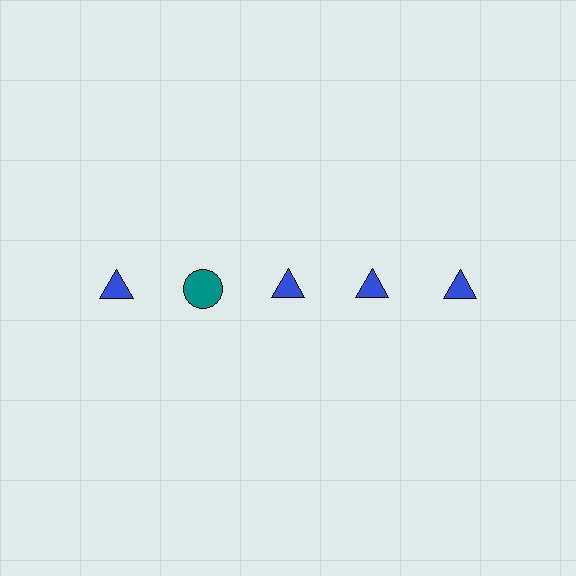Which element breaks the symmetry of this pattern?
The teal circle in the top row, second from left column breaks the symmetry. All other shapes are blue triangles.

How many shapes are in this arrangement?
There are 5 shapes arranged in a grid pattern.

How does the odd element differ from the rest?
It differs in both color (teal instead of blue) and shape (circle instead of triangle).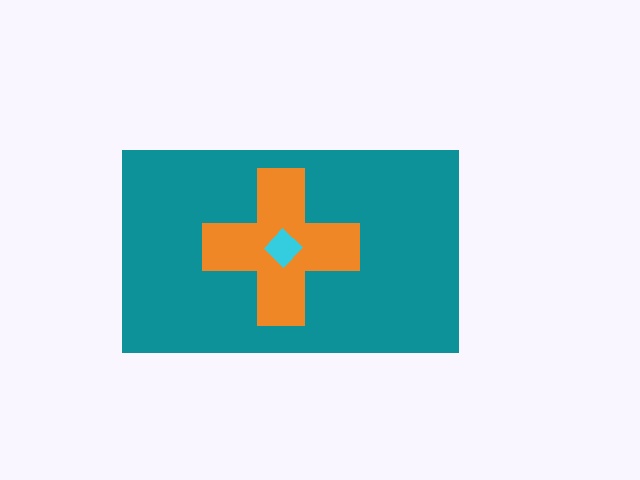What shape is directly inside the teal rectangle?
The orange cross.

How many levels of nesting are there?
3.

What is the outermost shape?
The teal rectangle.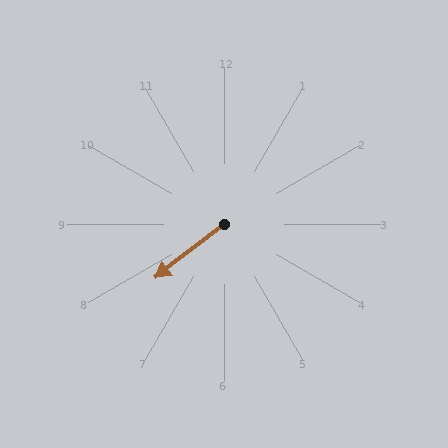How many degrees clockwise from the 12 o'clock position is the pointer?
Approximately 232 degrees.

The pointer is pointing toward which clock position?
Roughly 8 o'clock.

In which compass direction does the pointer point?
Southwest.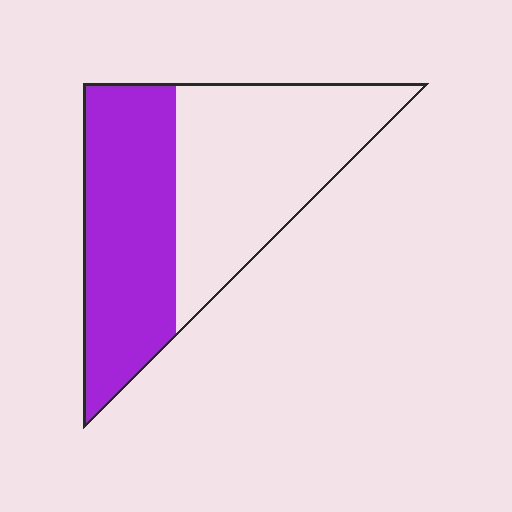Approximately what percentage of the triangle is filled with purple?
Approximately 45%.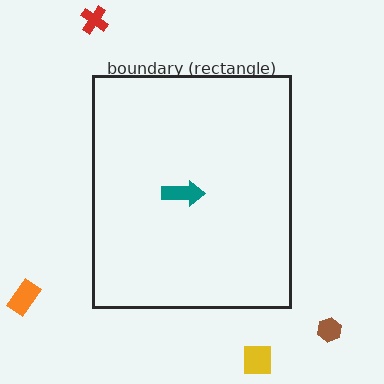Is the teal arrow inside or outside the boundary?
Inside.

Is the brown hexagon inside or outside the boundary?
Outside.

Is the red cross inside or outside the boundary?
Outside.